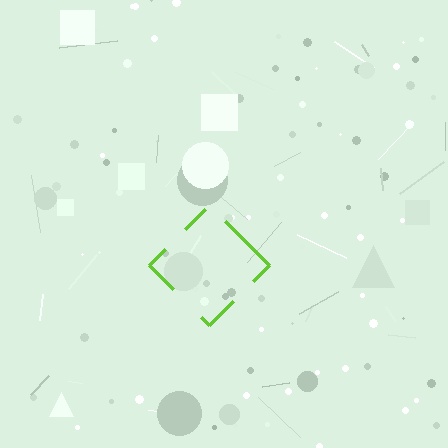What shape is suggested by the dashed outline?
The dashed outline suggests a diamond.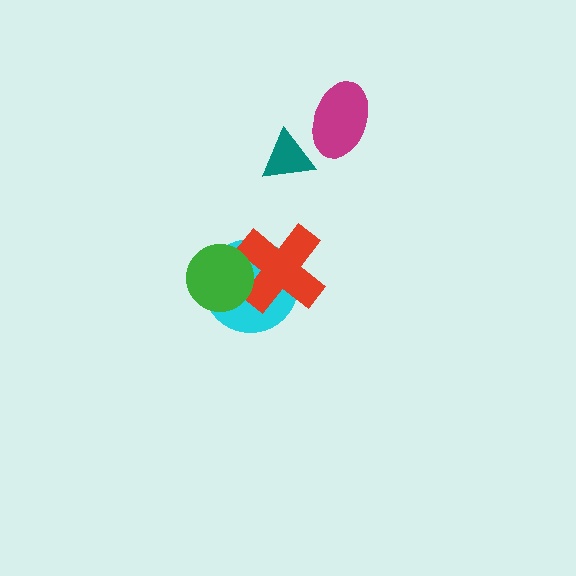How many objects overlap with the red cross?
2 objects overlap with the red cross.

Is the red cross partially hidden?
Yes, it is partially covered by another shape.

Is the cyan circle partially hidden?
Yes, it is partially covered by another shape.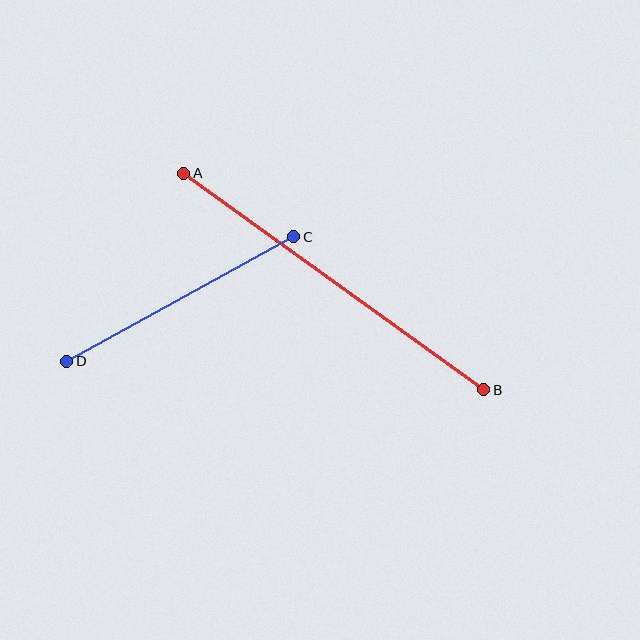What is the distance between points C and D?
The distance is approximately 259 pixels.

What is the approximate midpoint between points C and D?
The midpoint is at approximately (180, 299) pixels.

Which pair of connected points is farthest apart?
Points A and B are farthest apart.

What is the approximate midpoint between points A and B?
The midpoint is at approximately (334, 281) pixels.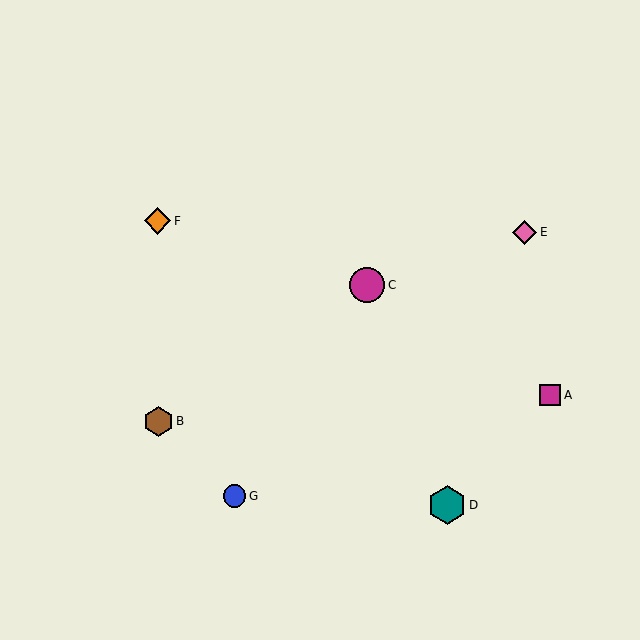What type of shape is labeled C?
Shape C is a magenta circle.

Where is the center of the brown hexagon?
The center of the brown hexagon is at (159, 421).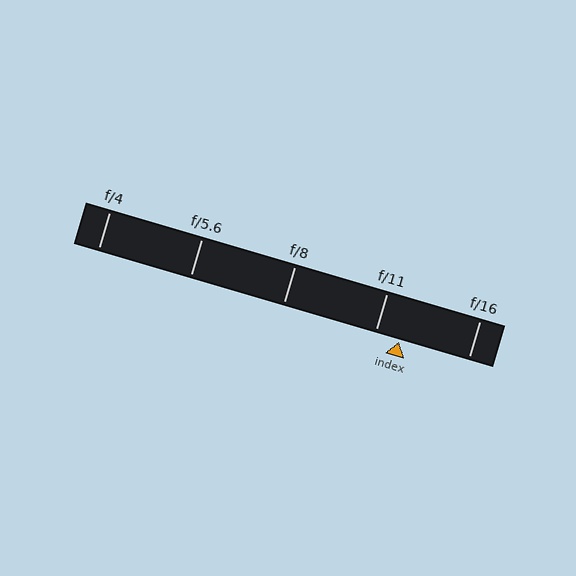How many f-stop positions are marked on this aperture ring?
There are 5 f-stop positions marked.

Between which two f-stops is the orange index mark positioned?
The index mark is between f/11 and f/16.